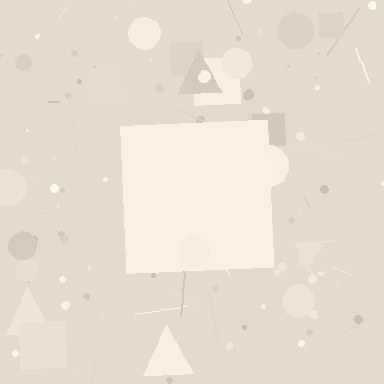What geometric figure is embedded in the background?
A square is embedded in the background.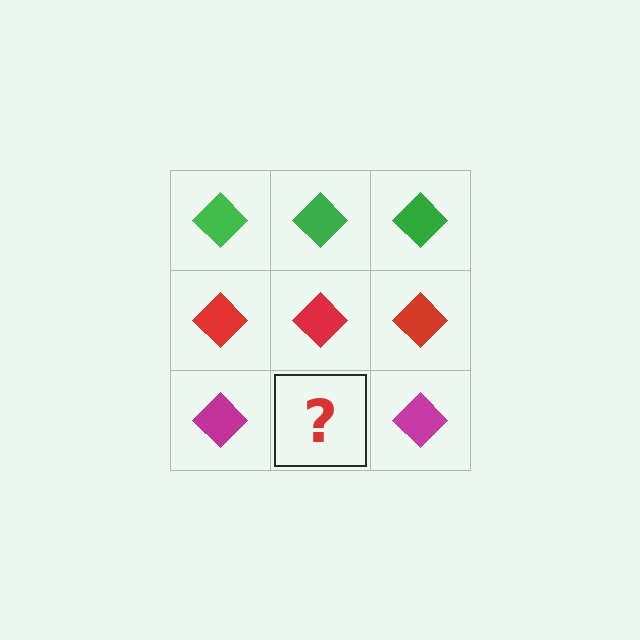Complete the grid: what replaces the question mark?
The question mark should be replaced with a magenta diamond.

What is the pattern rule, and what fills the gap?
The rule is that each row has a consistent color. The gap should be filled with a magenta diamond.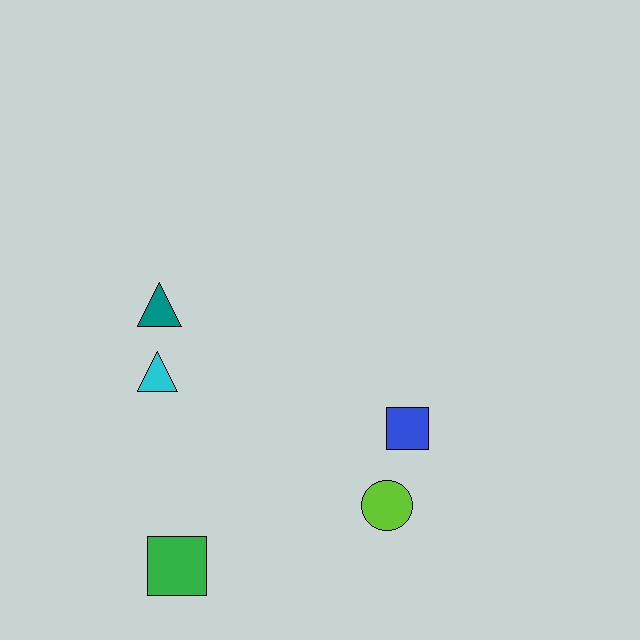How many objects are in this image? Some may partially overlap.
There are 5 objects.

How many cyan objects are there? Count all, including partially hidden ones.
There is 1 cyan object.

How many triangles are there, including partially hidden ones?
There are 2 triangles.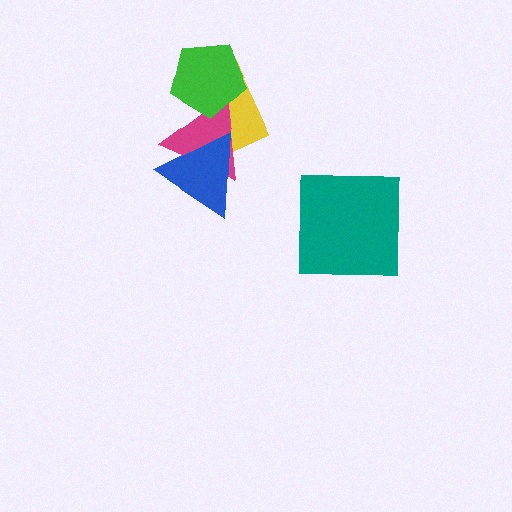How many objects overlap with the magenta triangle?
3 objects overlap with the magenta triangle.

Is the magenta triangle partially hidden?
Yes, it is partially covered by another shape.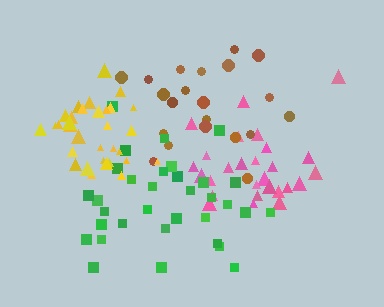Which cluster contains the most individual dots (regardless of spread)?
Green (33).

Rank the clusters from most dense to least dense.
yellow, pink, green, brown.